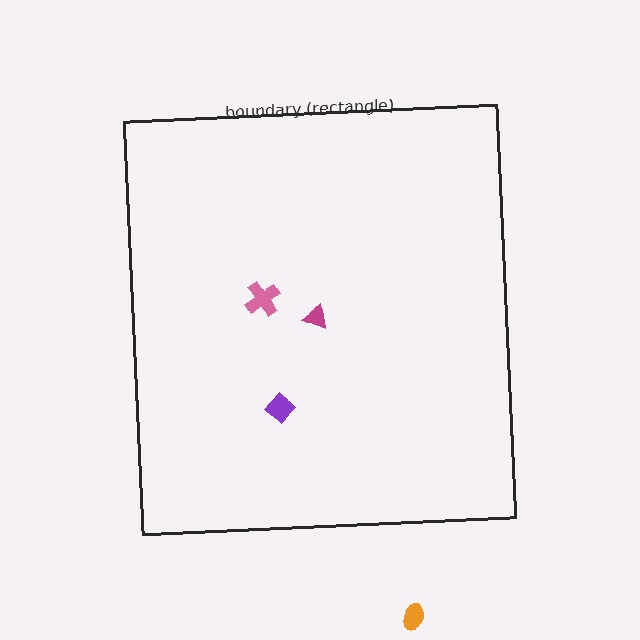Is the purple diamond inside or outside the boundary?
Inside.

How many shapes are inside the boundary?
3 inside, 1 outside.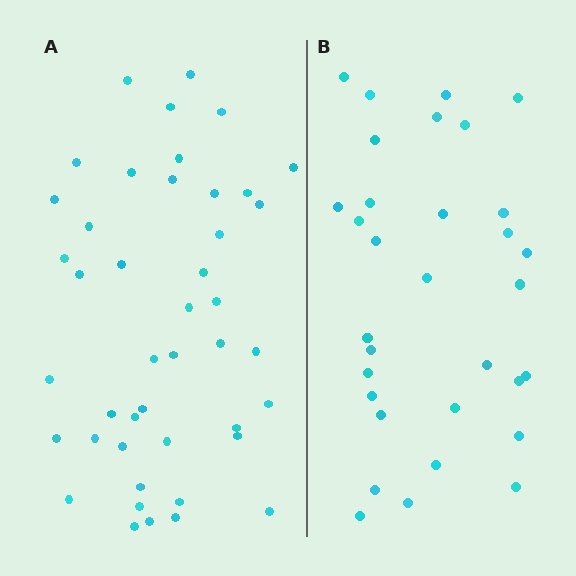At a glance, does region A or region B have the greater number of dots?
Region A (the left region) has more dots.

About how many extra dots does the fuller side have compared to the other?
Region A has roughly 12 or so more dots than region B.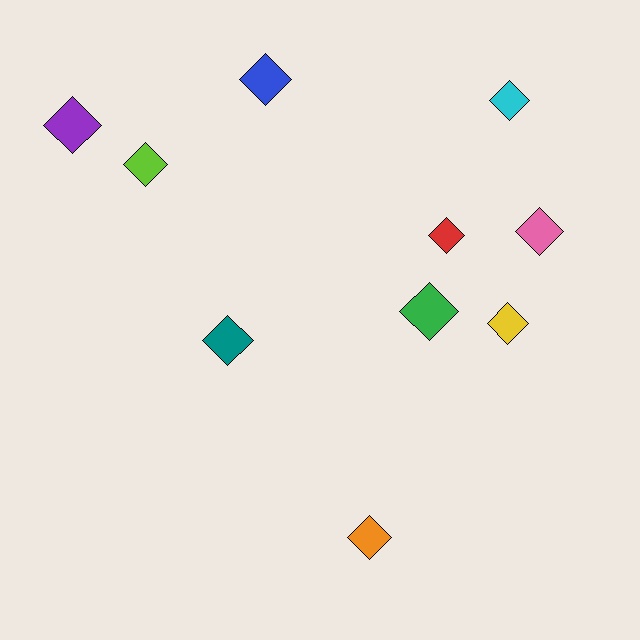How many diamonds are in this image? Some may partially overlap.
There are 10 diamonds.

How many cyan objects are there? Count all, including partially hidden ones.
There is 1 cyan object.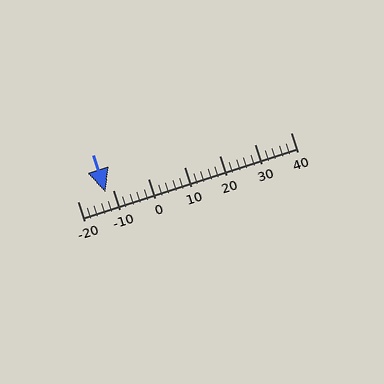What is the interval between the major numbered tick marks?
The major tick marks are spaced 10 units apart.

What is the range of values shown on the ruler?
The ruler shows values from -20 to 40.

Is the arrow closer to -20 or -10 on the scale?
The arrow is closer to -10.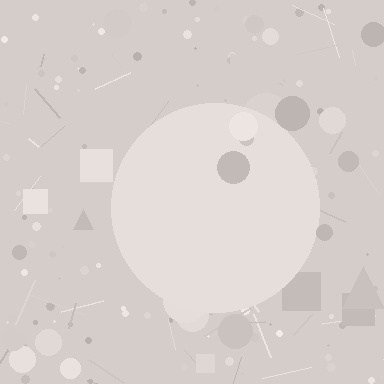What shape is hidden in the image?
A circle is hidden in the image.